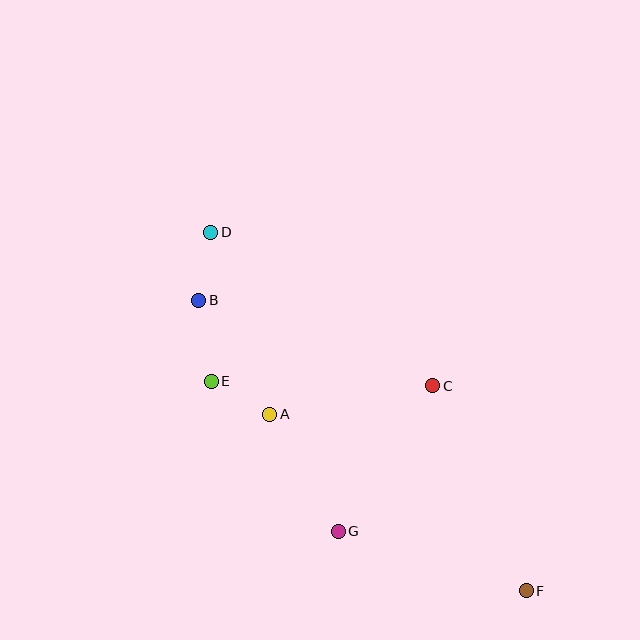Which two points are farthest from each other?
Points D and F are farthest from each other.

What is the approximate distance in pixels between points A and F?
The distance between A and F is approximately 312 pixels.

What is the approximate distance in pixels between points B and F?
The distance between B and F is approximately 438 pixels.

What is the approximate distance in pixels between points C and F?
The distance between C and F is approximately 226 pixels.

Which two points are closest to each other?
Points A and E are closest to each other.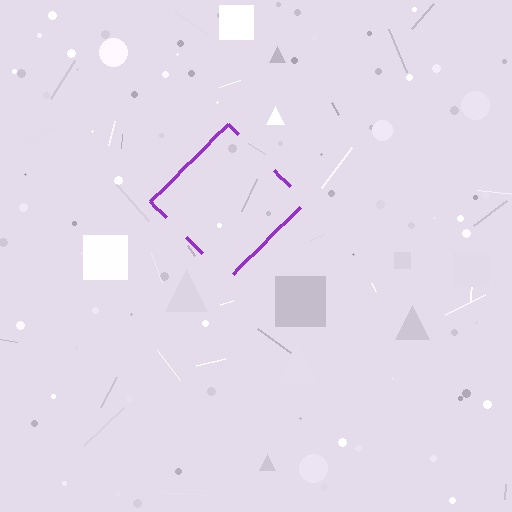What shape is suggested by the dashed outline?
The dashed outline suggests a diamond.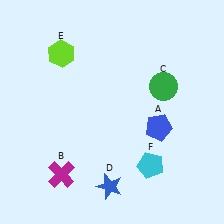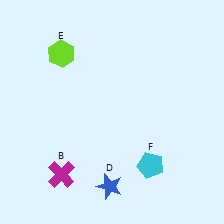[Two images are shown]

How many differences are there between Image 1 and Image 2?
There are 2 differences between the two images.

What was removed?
The green circle (C), the blue pentagon (A) were removed in Image 2.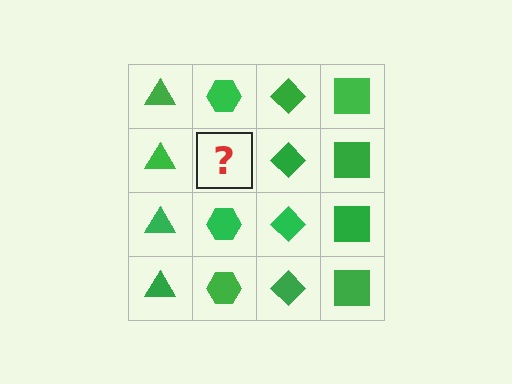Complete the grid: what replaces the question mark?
The question mark should be replaced with a green hexagon.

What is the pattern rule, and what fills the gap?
The rule is that each column has a consistent shape. The gap should be filled with a green hexagon.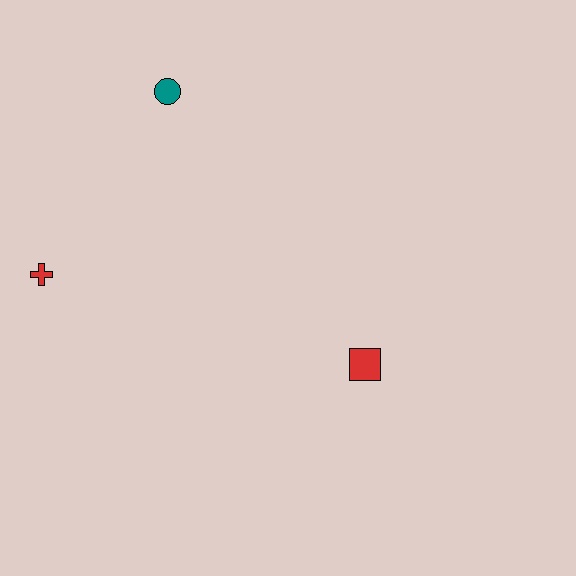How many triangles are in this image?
There are no triangles.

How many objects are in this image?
There are 3 objects.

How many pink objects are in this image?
There are no pink objects.